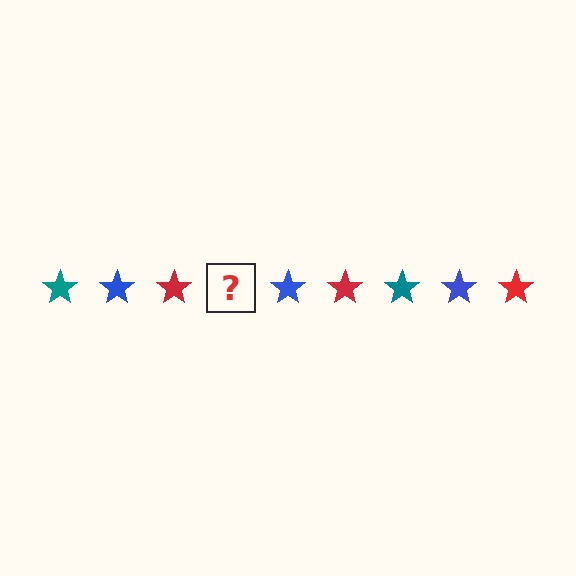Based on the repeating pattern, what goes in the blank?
The blank should be a teal star.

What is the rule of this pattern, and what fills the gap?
The rule is that the pattern cycles through teal, blue, red stars. The gap should be filled with a teal star.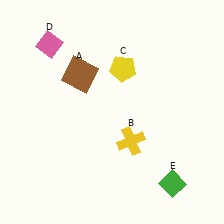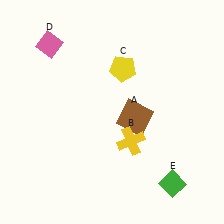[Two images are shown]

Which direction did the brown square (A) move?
The brown square (A) moved right.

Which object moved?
The brown square (A) moved right.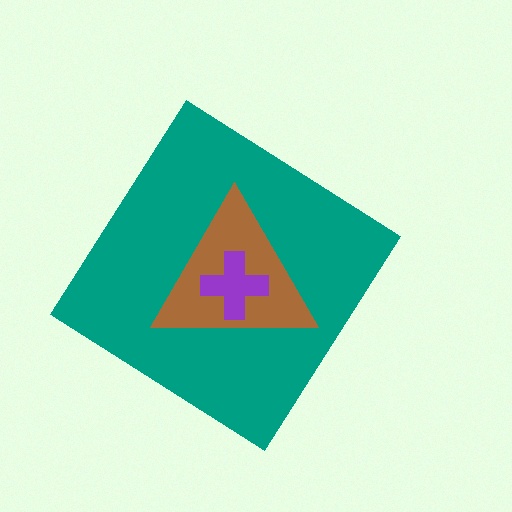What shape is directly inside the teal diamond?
The brown triangle.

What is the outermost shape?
The teal diamond.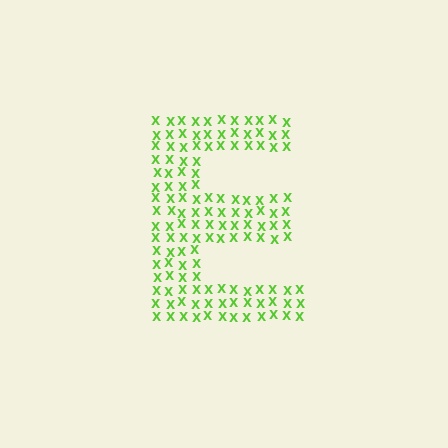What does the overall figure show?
The overall figure shows the letter E.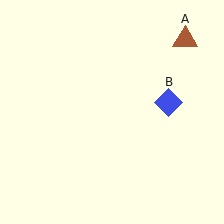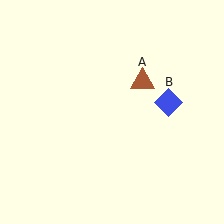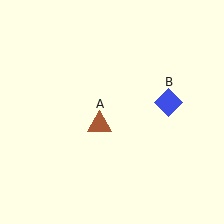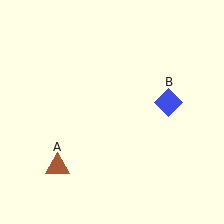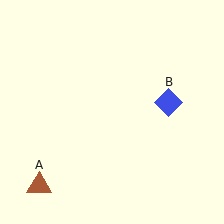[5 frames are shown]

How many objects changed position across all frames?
1 object changed position: brown triangle (object A).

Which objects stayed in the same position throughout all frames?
Blue diamond (object B) remained stationary.